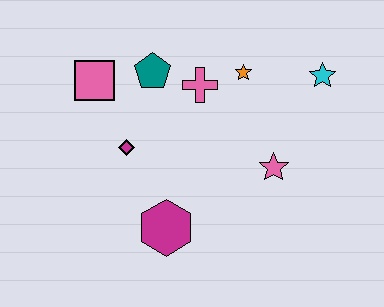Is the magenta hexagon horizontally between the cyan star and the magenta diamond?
Yes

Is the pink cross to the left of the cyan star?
Yes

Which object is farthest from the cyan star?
The pink square is farthest from the cyan star.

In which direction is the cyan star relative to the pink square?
The cyan star is to the right of the pink square.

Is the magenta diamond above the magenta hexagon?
Yes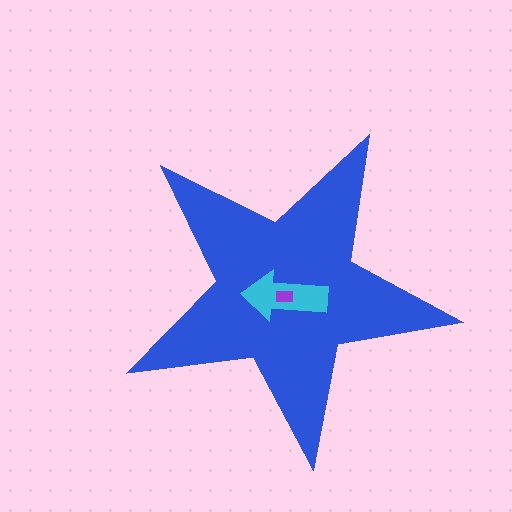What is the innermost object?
The purple rectangle.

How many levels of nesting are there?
3.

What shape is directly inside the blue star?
The cyan arrow.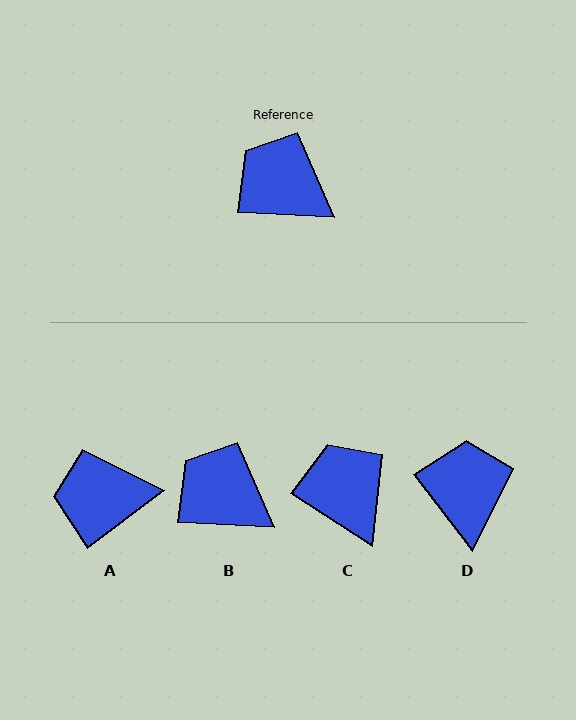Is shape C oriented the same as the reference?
No, it is off by about 30 degrees.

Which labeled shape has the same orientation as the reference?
B.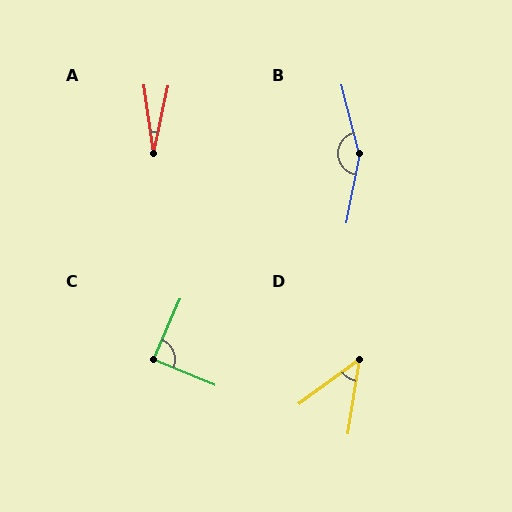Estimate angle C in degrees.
Approximately 89 degrees.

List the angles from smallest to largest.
A (20°), D (45°), C (89°), B (155°).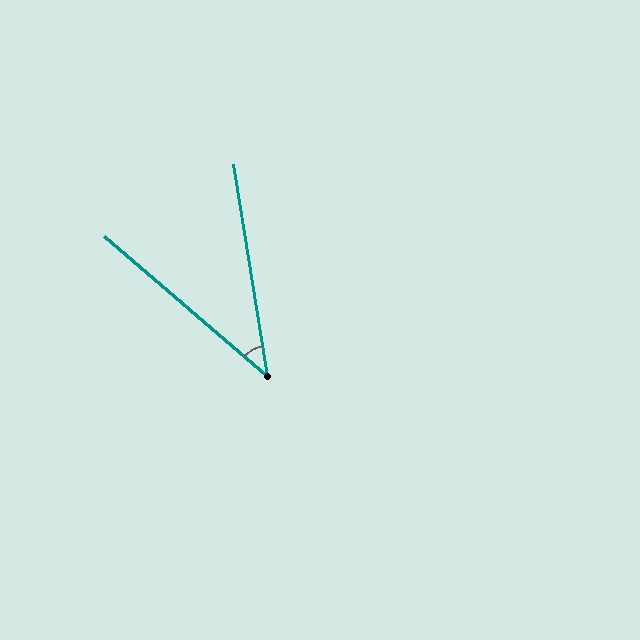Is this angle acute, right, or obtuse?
It is acute.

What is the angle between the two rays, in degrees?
Approximately 40 degrees.